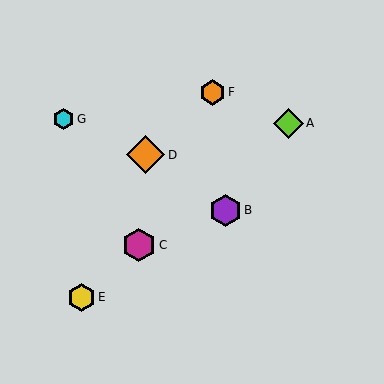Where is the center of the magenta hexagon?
The center of the magenta hexagon is at (139, 245).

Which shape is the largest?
The orange diamond (labeled D) is the largest.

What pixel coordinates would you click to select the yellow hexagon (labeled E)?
Click at (82, 297) to select the yellow hexagon E.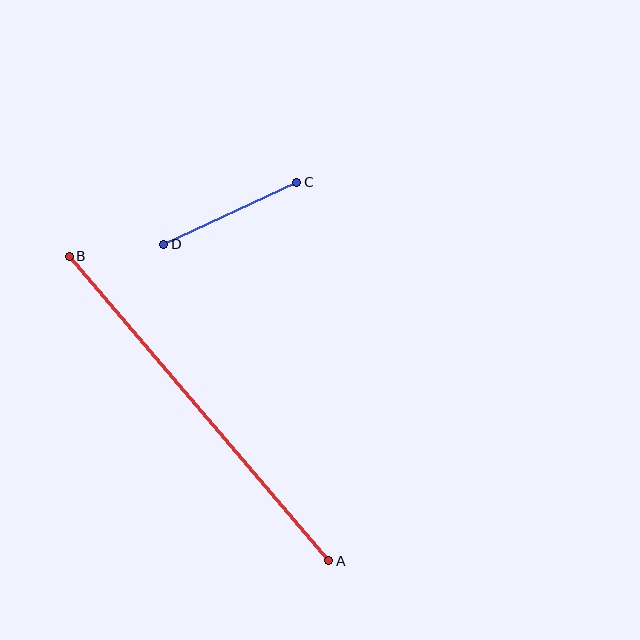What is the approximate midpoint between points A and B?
The midpoint is at approximately (199, 409) pixels.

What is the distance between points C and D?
The distance is approximately 146 pixels.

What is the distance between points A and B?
The distance is approximately 401 pixels.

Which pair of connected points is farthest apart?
Points A and B are farthest apart.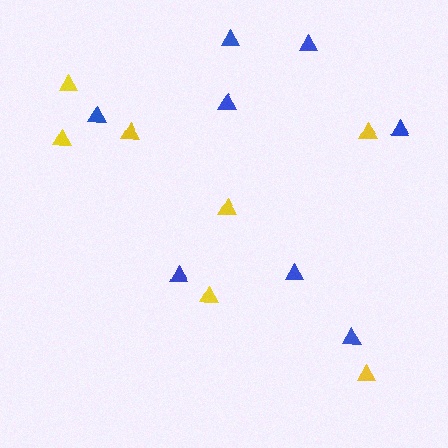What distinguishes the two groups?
There are 2 groups: one group of blue triangles (8) and one group of yellow triangles (7).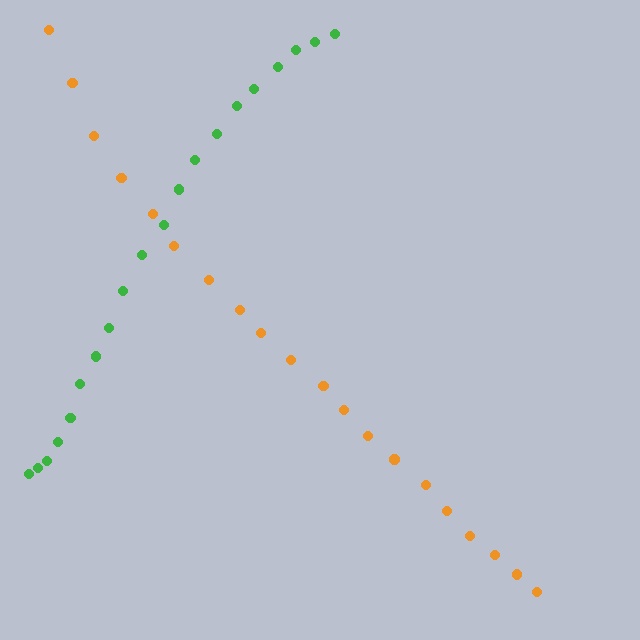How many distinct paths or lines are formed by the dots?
There are 2 distinct paths.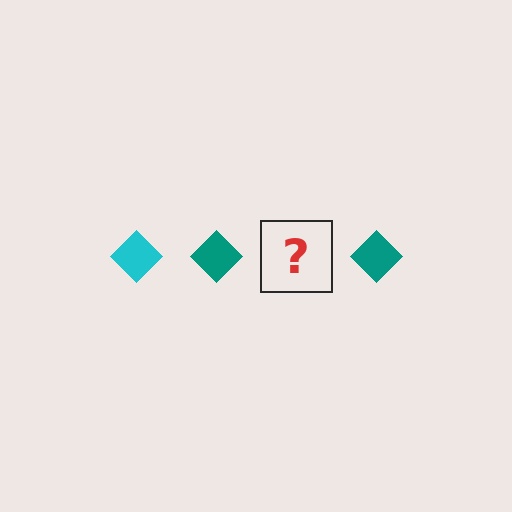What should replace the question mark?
The question mark should be replaced with a cyan diamond.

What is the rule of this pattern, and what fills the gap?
The rule is that the pattern cycles through cyan, teal diamonds. The gap should be filled with a cyan diamond.